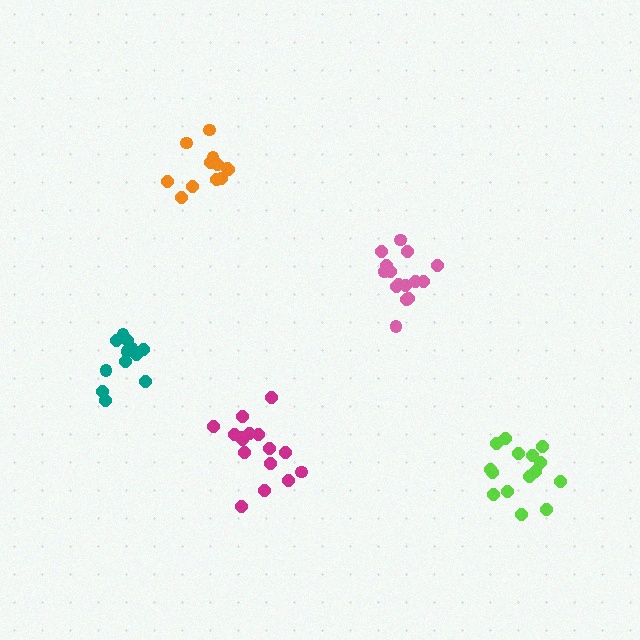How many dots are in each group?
Group 1: 12 dots, Group 2: 16 dots, Group 3: 12 dots, Group 4: 15 dots, Group 5: 16 dots (71 total).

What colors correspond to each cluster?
The clusters are colored: orange, pink, teal, lime, magenta.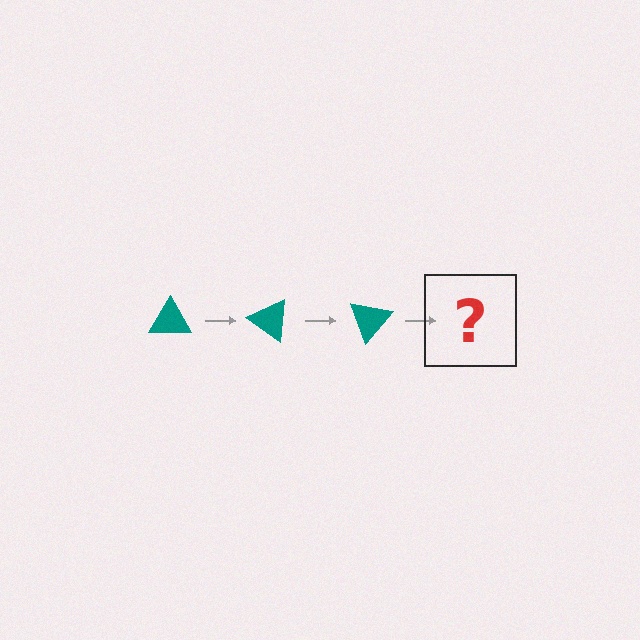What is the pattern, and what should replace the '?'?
The pattern is that the triangle rotates 35 degrees each step. The '?' should be a teal triangle rotated 105 degrees.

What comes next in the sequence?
The next element should be a teal triangle rotated 105 degrees.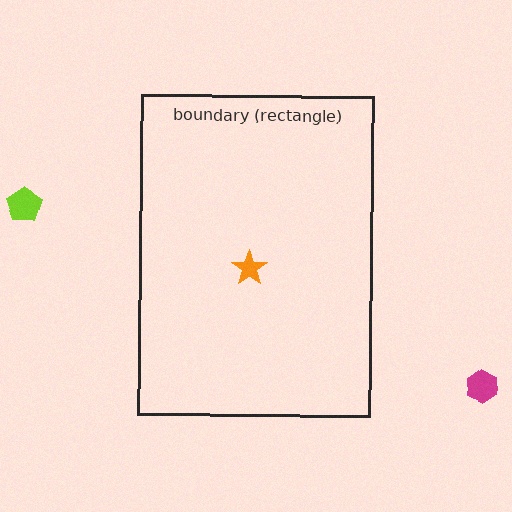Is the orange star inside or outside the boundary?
Inside.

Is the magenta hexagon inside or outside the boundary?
Outside.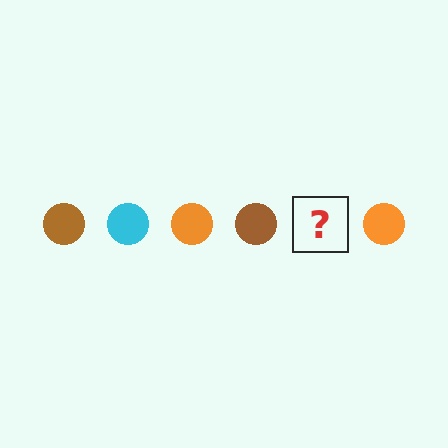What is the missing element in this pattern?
The missing element is a cyan circle.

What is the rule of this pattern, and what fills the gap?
The rule is that the pattern cycles through brown, cyan, orange circles. The gap should be filled with a cyan circle.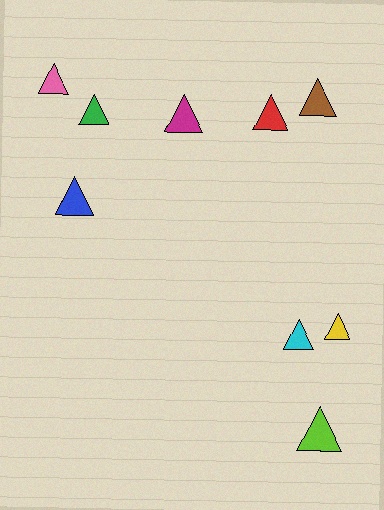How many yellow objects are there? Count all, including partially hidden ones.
There is 1 yellow object.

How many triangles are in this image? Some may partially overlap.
There are 9 triangles.